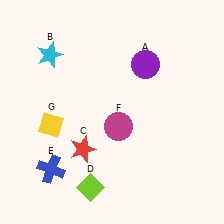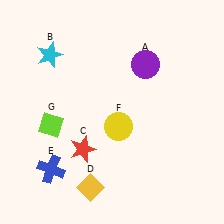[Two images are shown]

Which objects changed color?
D changed from lime to yellow. F changed from magenta to yellow. G changed from yellow to lime.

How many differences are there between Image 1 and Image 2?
There are 3 differences between the two images.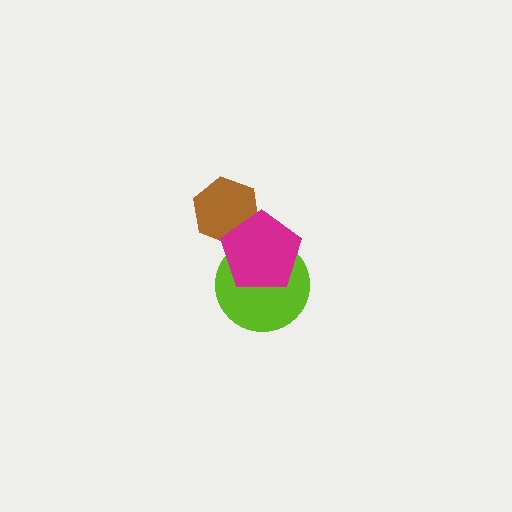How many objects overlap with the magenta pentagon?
2 objects overlap with the magenta pentagon.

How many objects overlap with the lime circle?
1 object overlaps with the lime circle.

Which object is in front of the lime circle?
The magenta pentagon is in front of the lime circle.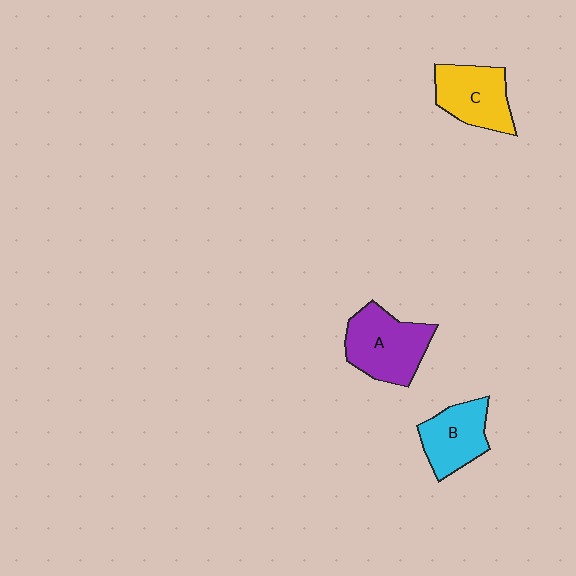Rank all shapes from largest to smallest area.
From largest to smallest: A (purple), C (yellow), B (cyan).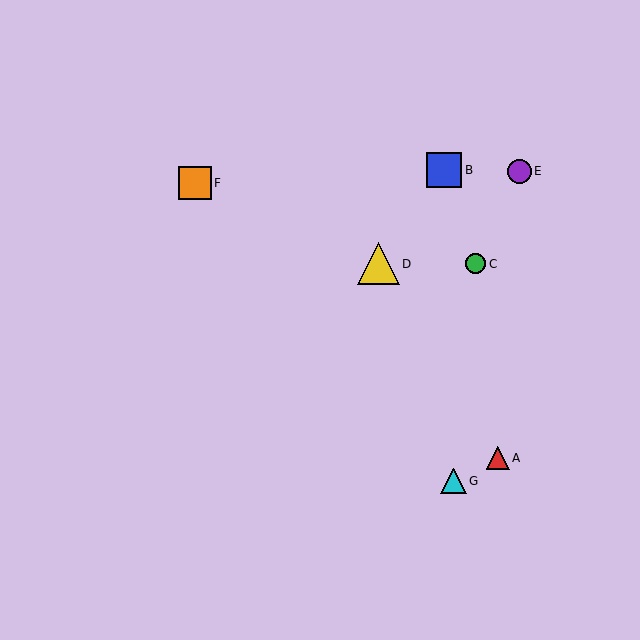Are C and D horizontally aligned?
Yes, both are at y≈264.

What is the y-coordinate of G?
Object G is at y≈481.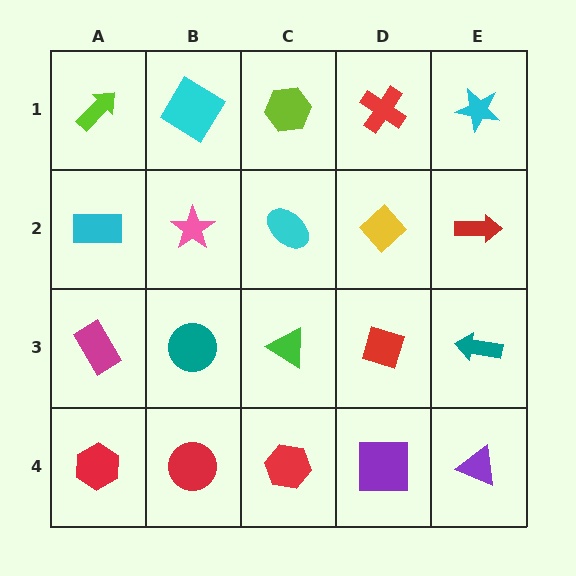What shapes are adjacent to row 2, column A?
A lime arrow (row 1, column A), a magenta rectangle (row 3, column A), a pink star (row 2, column B).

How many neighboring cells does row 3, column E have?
3.